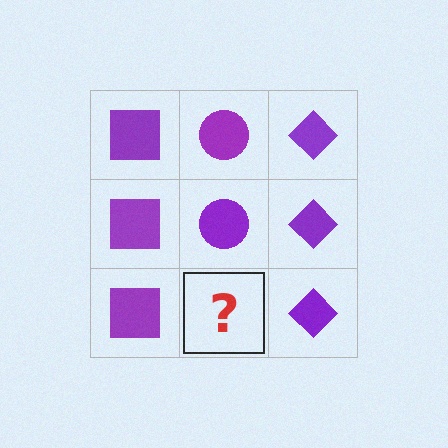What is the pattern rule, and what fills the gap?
The rule is that each column has a consistent shape. The gap should be filled with a purple circle.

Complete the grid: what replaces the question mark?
The question mark should be replaced with a purple circle.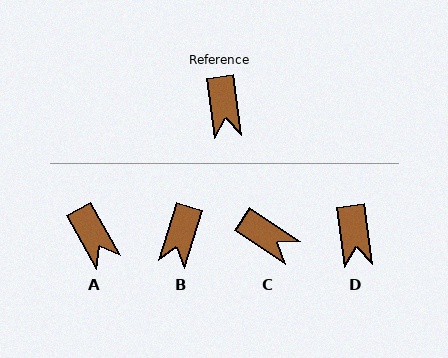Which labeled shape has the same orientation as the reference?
D.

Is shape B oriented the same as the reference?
No, it is off by about 24 degrees.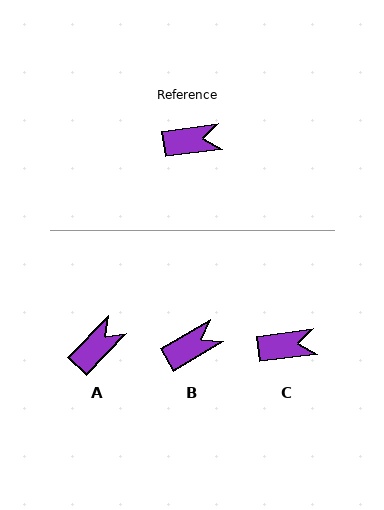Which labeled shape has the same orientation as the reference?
C.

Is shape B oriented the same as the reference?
No, it is off by about 23 degrees.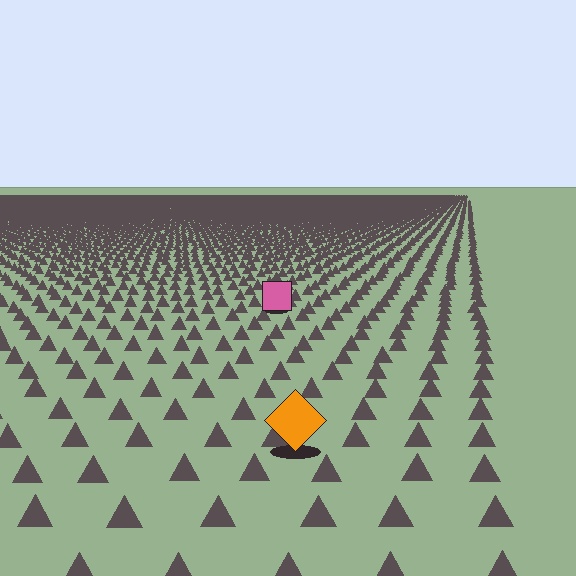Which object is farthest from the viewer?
The pink square is farthest from the viewer. It appears smaller and the ground texture around it is denser.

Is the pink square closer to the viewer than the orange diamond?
No. The orange diamond is closer — you can tell from the texture gradient: the ground texture is coarser near it.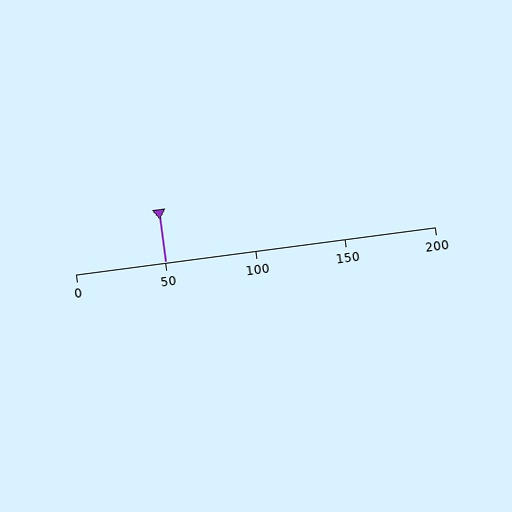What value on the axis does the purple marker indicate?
The marker indicates approximately 50.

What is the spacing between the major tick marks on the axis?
The major ticks are spaced 50 apart.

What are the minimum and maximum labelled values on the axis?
The axis runs from 0 to 200.